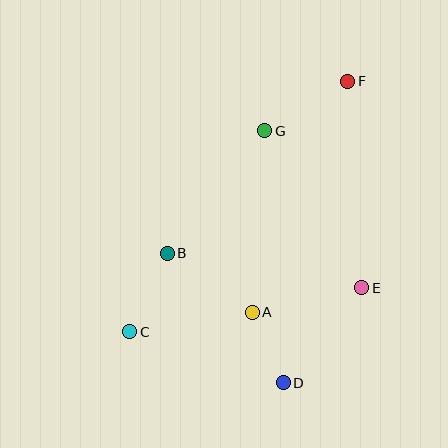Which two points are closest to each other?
Points A and D are closest to each other.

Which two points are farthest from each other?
Points C and F are farthest from each other.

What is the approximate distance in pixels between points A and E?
The distance between A and E is approximately 112 pixels.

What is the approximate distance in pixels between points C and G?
The distance between C and G is approximately 242 pixels.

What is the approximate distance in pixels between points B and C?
The distance between B and C is approximately 87 pixels.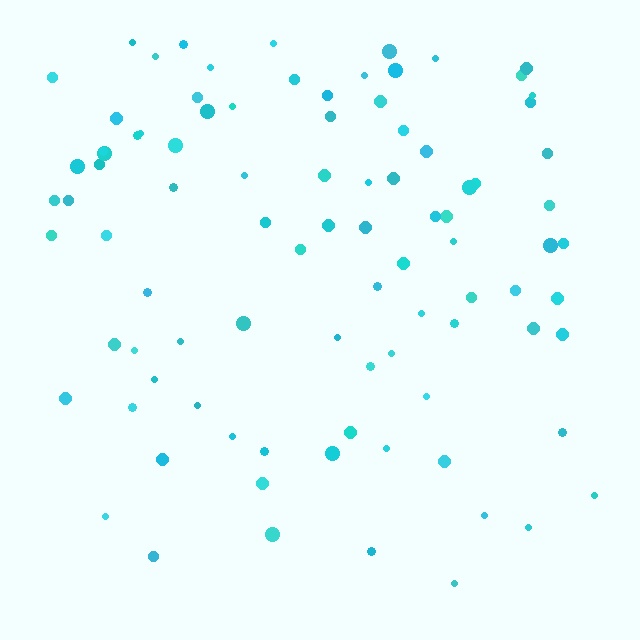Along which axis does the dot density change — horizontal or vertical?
Vertical.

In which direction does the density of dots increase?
From bottom to top, with the top side densest.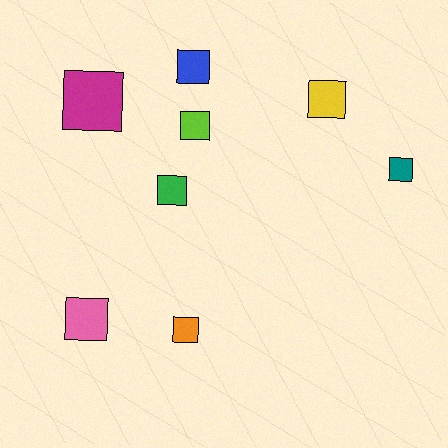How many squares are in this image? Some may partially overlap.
There are 8 squares.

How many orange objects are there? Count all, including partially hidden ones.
There is 1 orange object.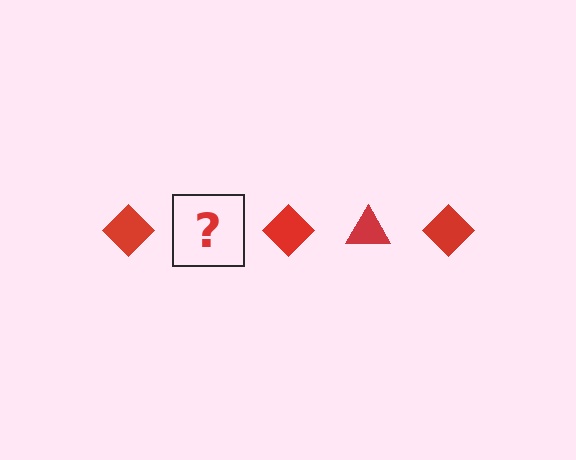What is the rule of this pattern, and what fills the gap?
The rule is that the pattern cycles through diamond, triangle shapes in red. The gap should be filled with a red triangle.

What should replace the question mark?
The question mark should be replaced with a red triangle.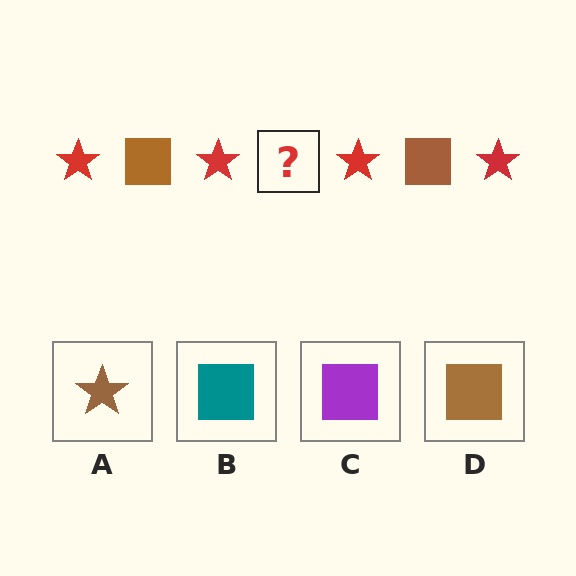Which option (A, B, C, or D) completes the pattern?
D.